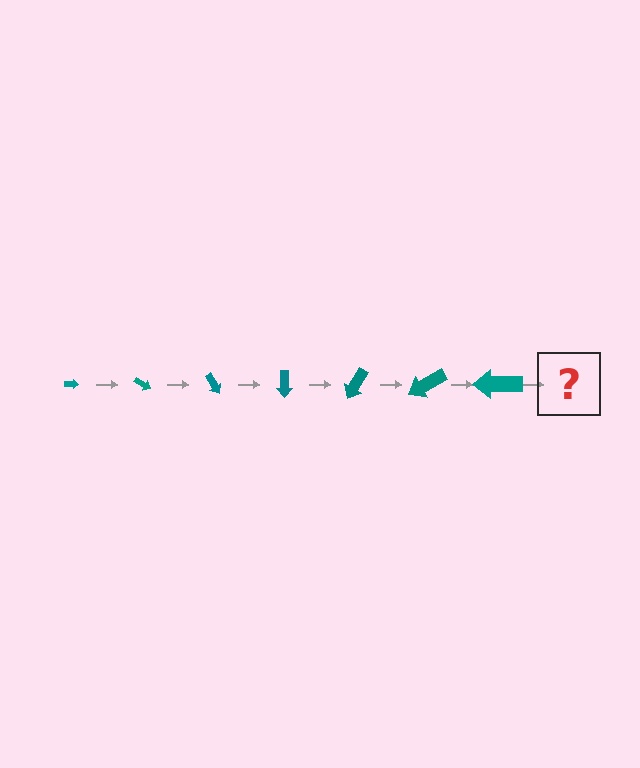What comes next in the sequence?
The next element should be an arrow, larger than the previous one and rotated 210 degrees from the start.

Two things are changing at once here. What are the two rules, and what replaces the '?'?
The two rules are that the arrow grows larger each step and it rotates 30 degrees each step. The '?' should be an arrow, larger than the previous one and rotated 210 degrees from the start.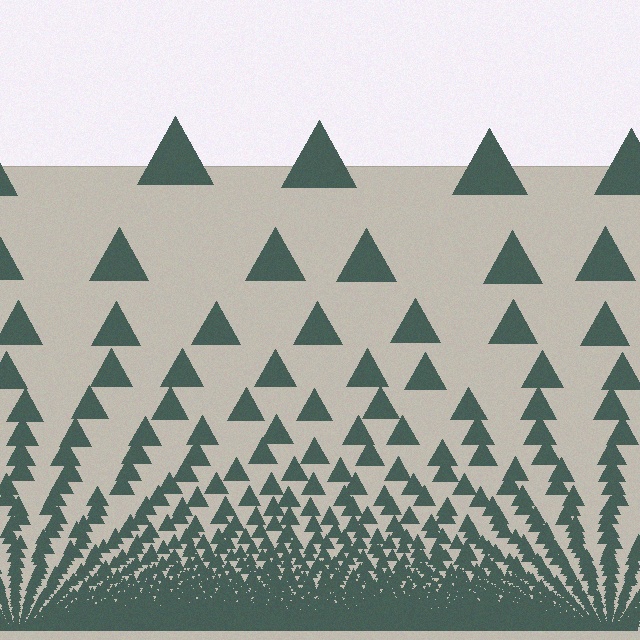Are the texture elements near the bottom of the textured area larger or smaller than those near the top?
Smaller. The gradient is inverted — elements near the bottom are smaller and denser.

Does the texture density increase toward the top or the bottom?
Density increases toward the bottom.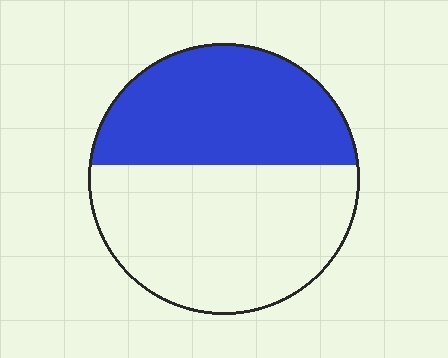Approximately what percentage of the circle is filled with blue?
Approximately 45%.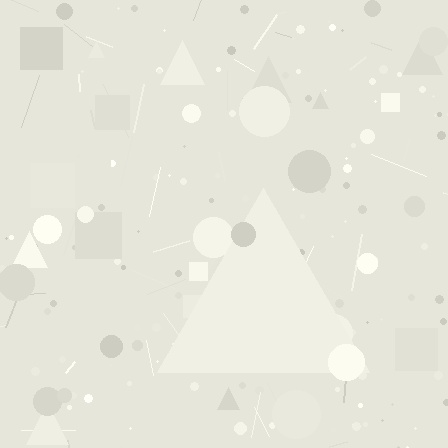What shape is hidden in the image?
A triangle is hidden in the image.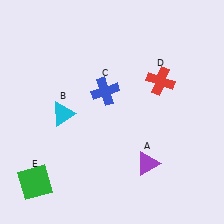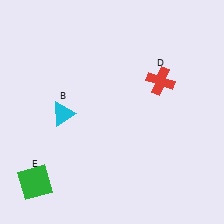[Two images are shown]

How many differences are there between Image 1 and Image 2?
There are 2 differences between the two images.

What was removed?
The blue cross (C), the purple triangle (A) were removed in Image 2.